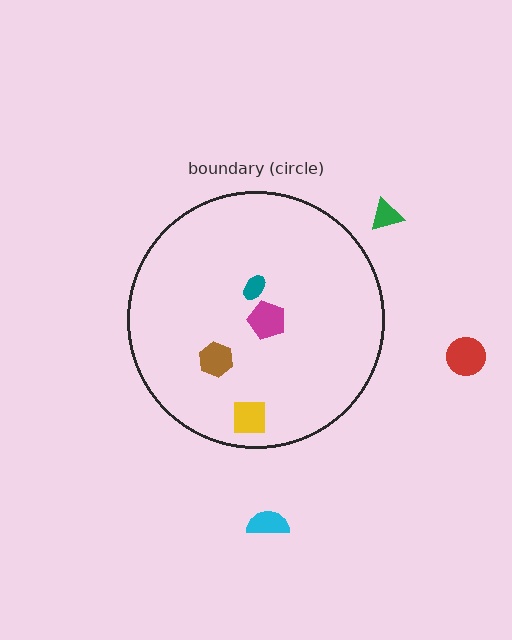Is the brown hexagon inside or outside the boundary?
Inside.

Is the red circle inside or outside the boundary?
Outside.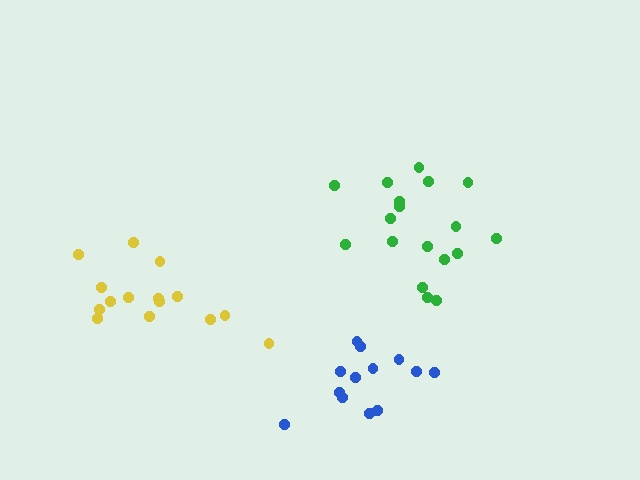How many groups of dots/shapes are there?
There are 3 groups.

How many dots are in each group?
Group 1: 18 dots, Group 2: 15 dots, Group 3: 13 dots (46 total).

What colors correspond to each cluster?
The clusters are colored: green, yellow, blue.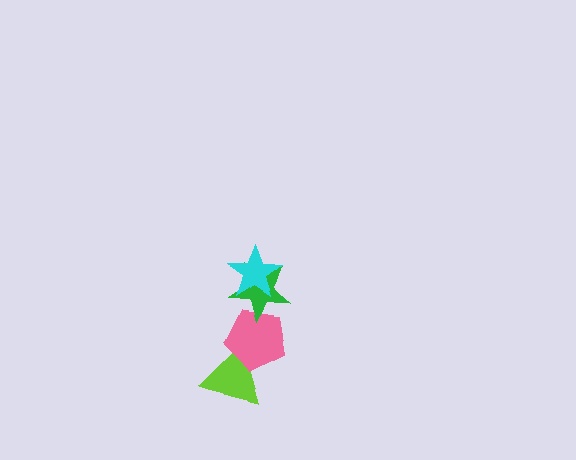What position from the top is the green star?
The green star is 2nd from the top.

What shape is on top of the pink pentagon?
The green star is on top of the pink pentagon.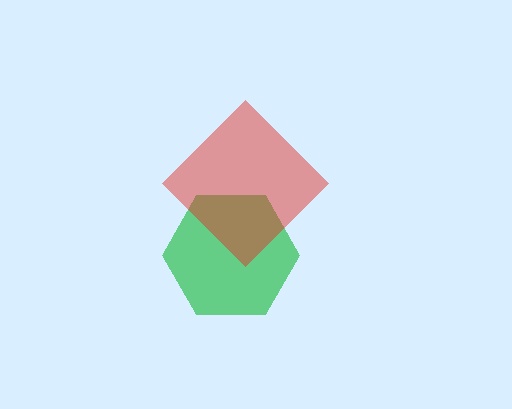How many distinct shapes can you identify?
There are 2 distinct shapes: a green hexagon, a red diamond.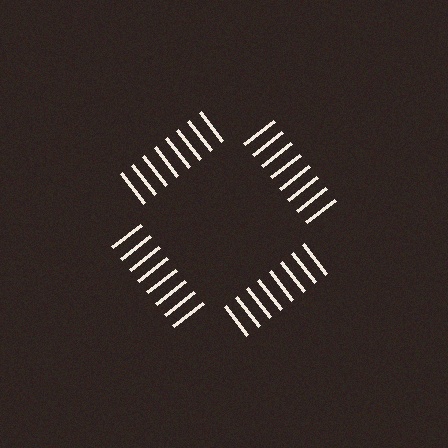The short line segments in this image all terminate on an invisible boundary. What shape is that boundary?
An illusory square — the line segments terminate on its edges but no continuous stroke is drawn.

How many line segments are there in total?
32 — 8 along each of the 4 edges.